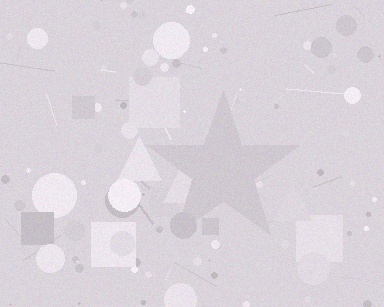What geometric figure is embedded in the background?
A star is embedded in the background.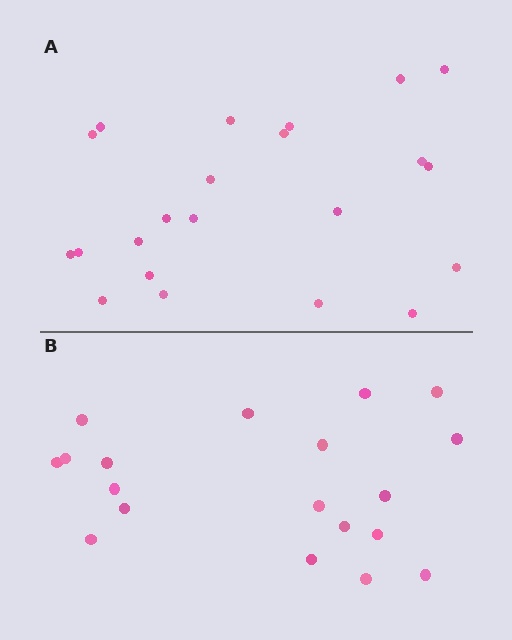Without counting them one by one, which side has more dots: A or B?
Region A (the top region) has more dots.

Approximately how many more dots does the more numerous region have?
Region A has just a few more — roughly 2 or 3 more dots than region B.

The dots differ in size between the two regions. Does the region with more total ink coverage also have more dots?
No. Region B has more total ink coverage because its dots are larger, but region A actually contains more individual dots. Total area can be misleading — the number of items is what matters here.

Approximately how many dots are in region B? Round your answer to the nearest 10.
About 20 dots. (The exact count is 19, which rounds to 20.)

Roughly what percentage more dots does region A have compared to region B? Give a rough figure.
About 15% more.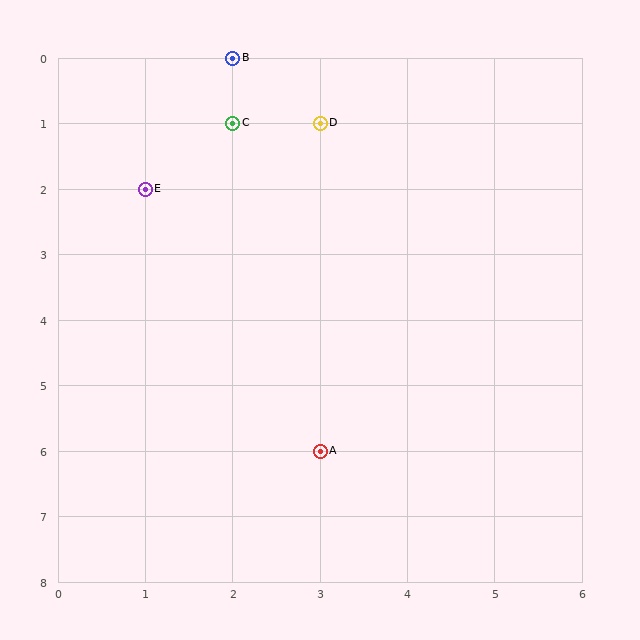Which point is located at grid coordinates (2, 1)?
Point C is at (2, 1).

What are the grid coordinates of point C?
Point C is at grid coordinates (2, 1).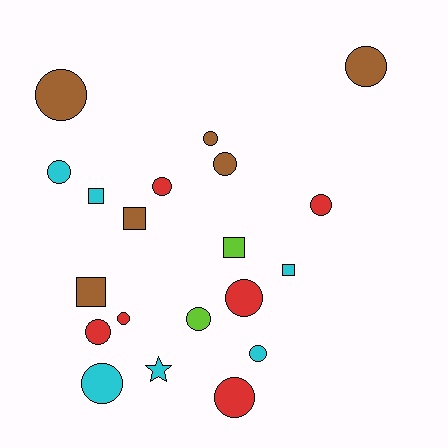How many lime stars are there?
There are no lime stars.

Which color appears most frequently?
Brown, with 6 objects.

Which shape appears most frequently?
Circle, with 14 objects.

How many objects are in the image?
There are 20 objects.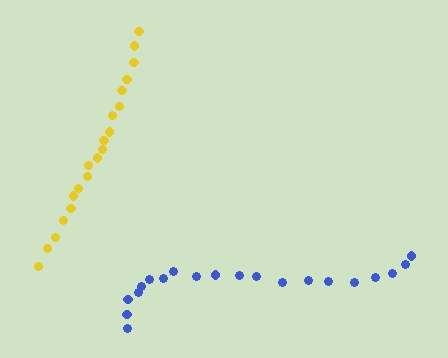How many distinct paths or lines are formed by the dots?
There are 2 distinct paths.